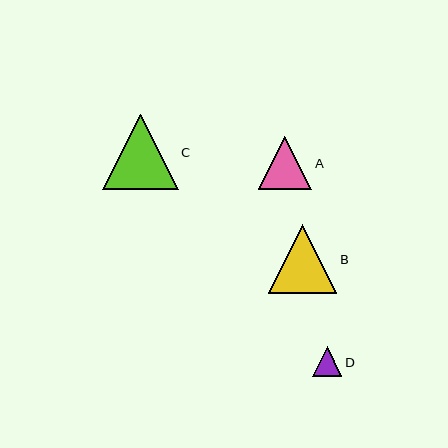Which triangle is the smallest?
Triangle D is the smallest with a size of approximately 30 pixels.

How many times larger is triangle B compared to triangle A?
Triangle B is approximately 1.3 times the size of triangle A.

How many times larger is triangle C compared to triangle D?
Triangle C is approximately 2.5 times the size of triangle D.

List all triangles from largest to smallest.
From largest to smallest: C, B, A, D.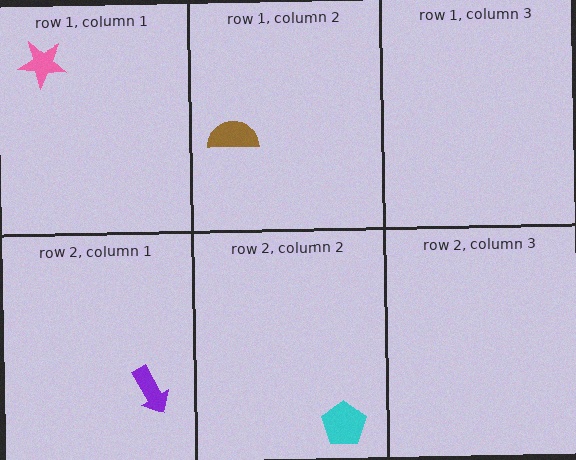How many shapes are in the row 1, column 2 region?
1.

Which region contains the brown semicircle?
The row 1, column 2 region.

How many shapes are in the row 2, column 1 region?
1.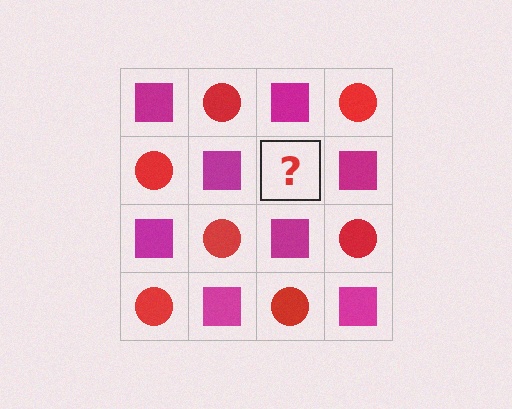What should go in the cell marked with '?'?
The missing cell should contain a red circle.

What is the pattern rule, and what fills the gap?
The rule is that it alternates magenta square and red circle in a checkerboard pattern. The gap should be filled with a red circle.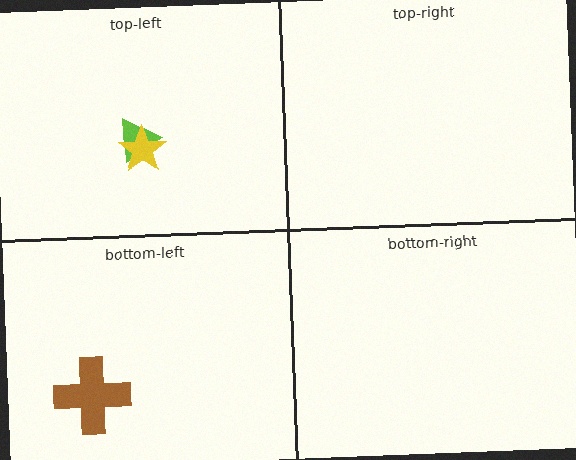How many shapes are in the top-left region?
2.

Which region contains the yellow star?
The top-left region.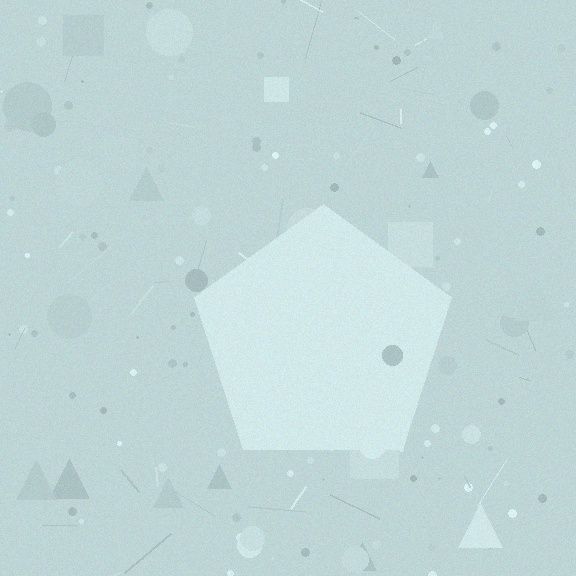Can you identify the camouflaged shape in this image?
The camouflaged shape is a pentagon.